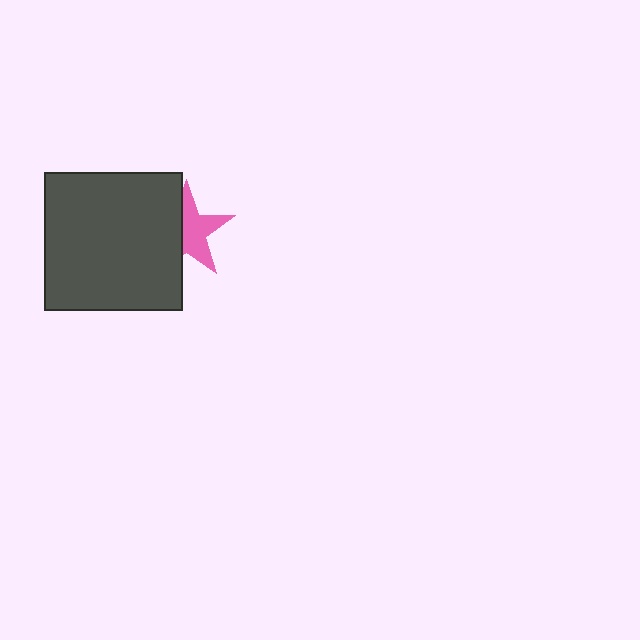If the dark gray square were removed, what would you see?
You would see the complete pink star.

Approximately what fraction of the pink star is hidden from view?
Roughly 44% of the pink star is hidden behind the dark gray square.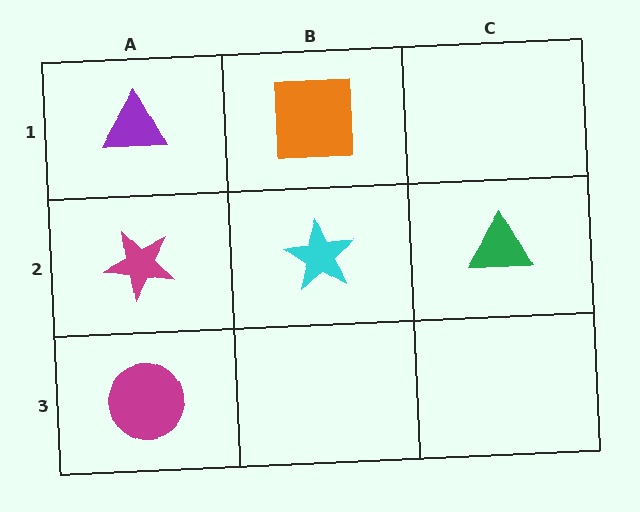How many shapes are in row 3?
1 shape.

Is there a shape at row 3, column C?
No, that cell is empty.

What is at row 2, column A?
A magenta star.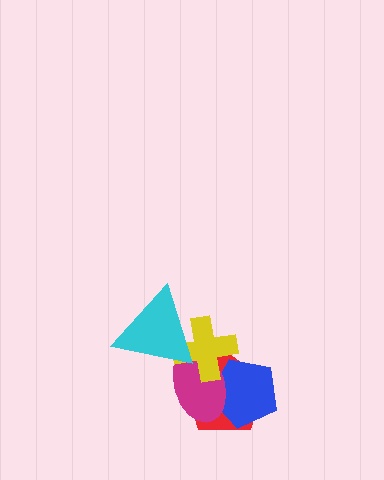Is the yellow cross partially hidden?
Yes, it is partially covered by another shape.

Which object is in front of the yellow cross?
The cyan triangle is in front of the yellow cross.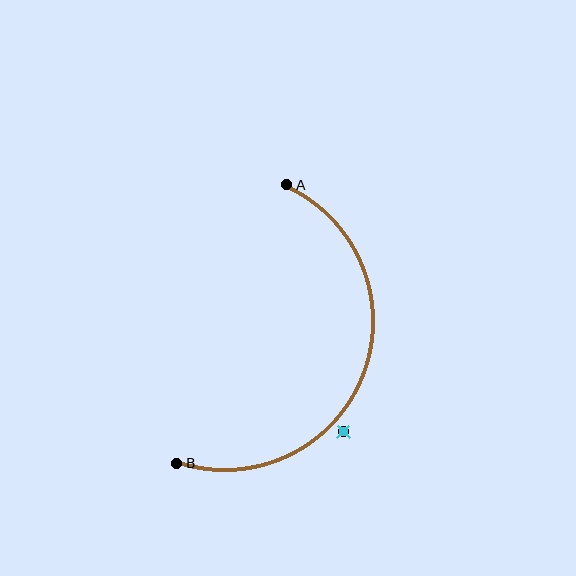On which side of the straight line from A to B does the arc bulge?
The arc bulges to the right of the straight line connecting A and B.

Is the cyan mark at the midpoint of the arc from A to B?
No — the cyan mark does not lie on the arc at all. It sits slightly outside the curve.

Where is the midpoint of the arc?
The arc midpoint is the point on the curve farthest from the straight line joining A and B. It sits to the right of that line.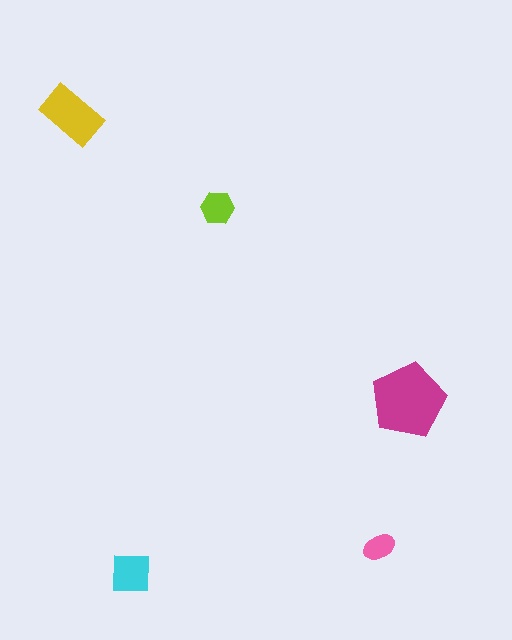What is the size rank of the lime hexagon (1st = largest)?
4th.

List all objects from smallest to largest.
The pink ellipse, the lime hexagon, the cyan square, the yellow rectangle, the magenta pentagon.